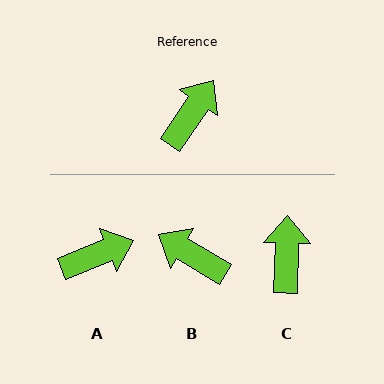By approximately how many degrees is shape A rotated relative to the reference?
Approximately 34 degrees clockwise.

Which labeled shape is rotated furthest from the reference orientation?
B, about 93 degrees away.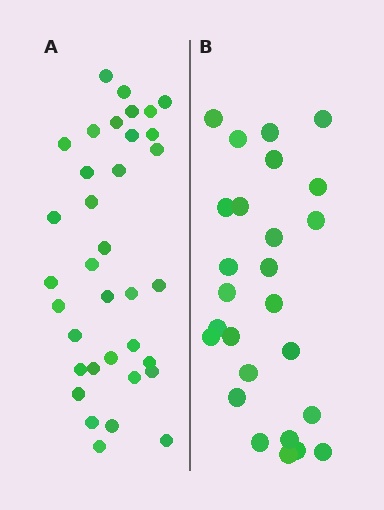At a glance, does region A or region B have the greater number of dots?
Region A (the left region) has more dots.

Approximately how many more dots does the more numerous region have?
Region A has roughly 8 or so more dots than region B.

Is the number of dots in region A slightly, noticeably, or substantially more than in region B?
Region A has noticeably more, but not dramatically so. The ratio is roughly 1.3 to 1.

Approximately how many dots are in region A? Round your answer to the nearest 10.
About 40 dots. (The exact count is 35, which rounds to 40.)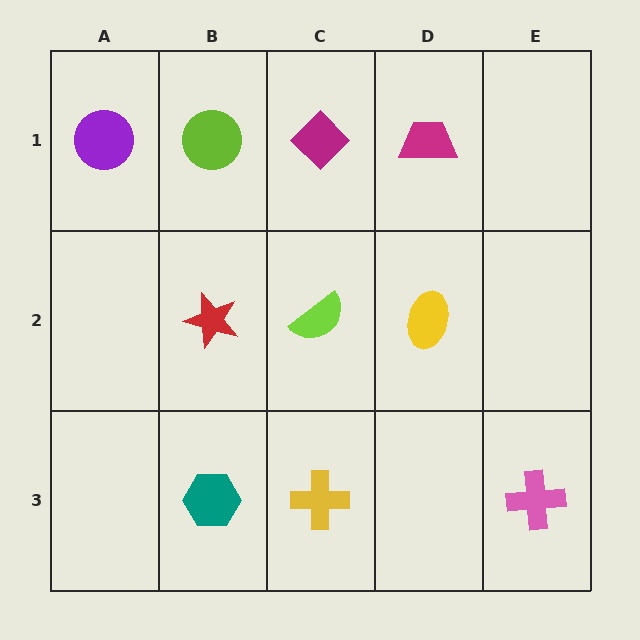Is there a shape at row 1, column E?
No, that cell is empty.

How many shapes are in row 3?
3 shapes.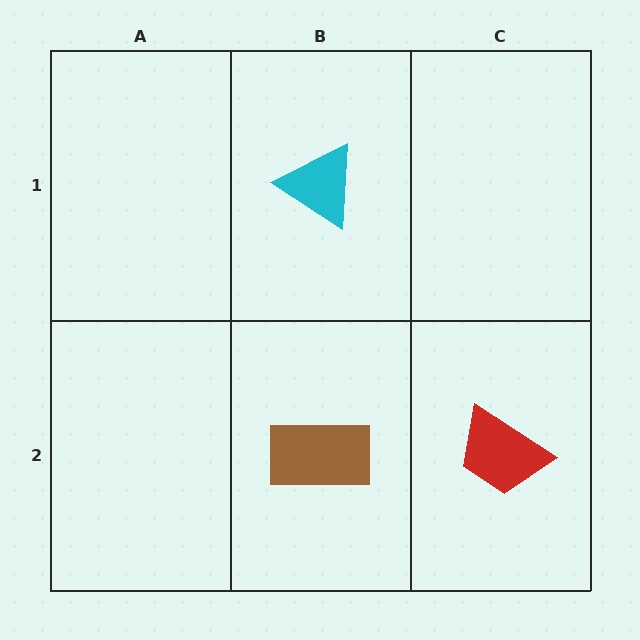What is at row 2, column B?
A brown rectangle.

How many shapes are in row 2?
2 shapes.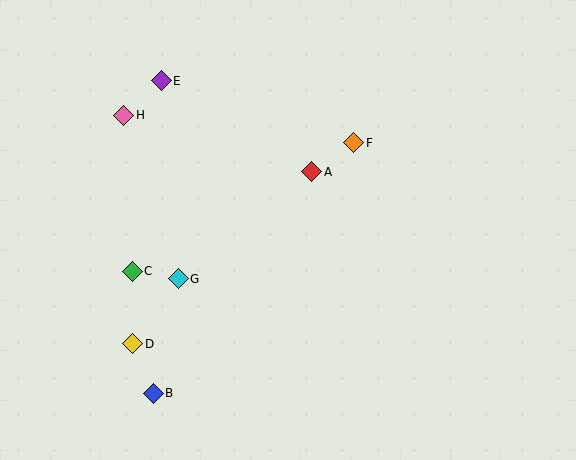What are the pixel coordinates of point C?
Point C is at (132, 271).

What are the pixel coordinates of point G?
Point G is at (178, 279).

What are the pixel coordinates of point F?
Point F is at (354, 143).